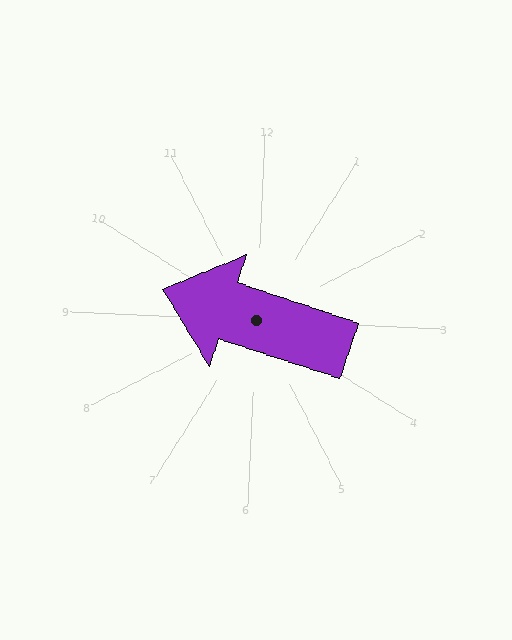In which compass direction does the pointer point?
West.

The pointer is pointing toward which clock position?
Roughly 10 o'clock.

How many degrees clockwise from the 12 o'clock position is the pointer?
Approximately 286 degrees.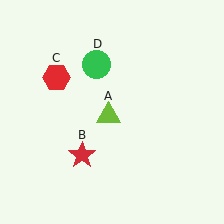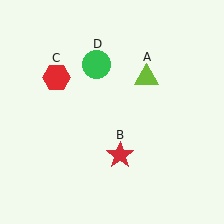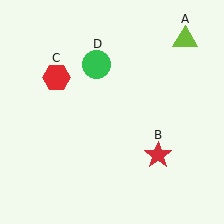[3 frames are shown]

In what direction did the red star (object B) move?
The red star (object B) moved right.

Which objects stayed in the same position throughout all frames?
Red hexagon (object C) and green circle (object D) remained stationary.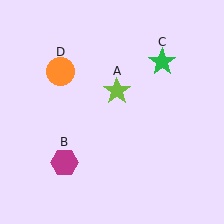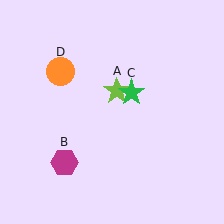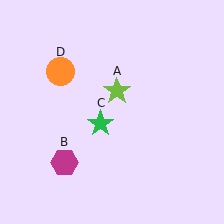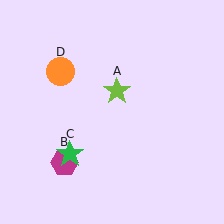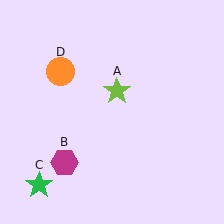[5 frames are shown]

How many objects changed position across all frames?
1 object changed position: green star (object C).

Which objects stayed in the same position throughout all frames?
Lime star (object A) and magenta hexagon (object B) and orange circle (object D) remained stationary.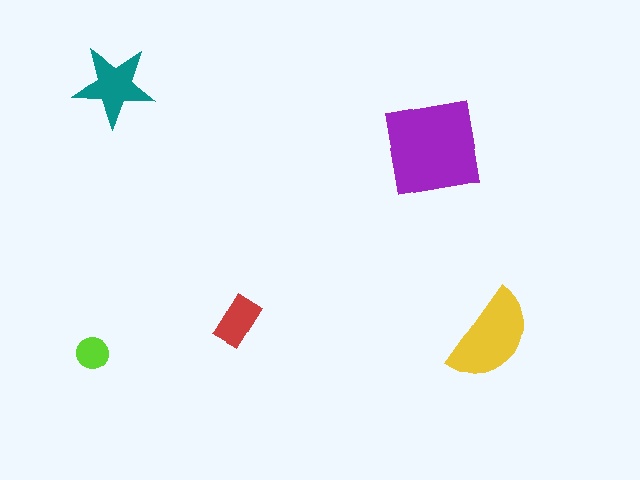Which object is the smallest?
The lime circle.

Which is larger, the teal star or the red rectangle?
The teal star.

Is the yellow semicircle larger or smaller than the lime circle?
Larger.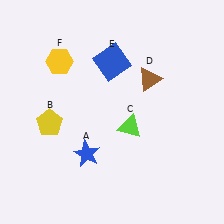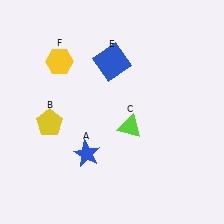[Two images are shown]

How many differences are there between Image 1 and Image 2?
There is 1 difference between the two images.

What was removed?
The brown triangle (D) was removed in Image 2.